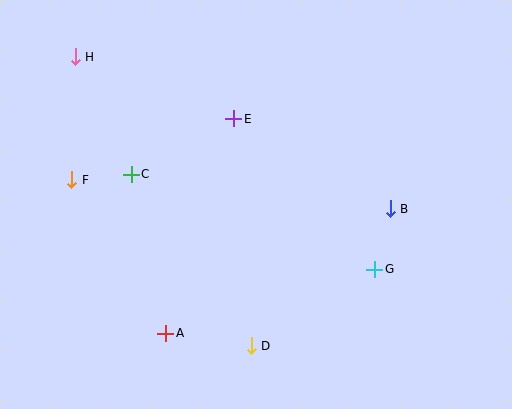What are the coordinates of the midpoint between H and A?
The midpoint between H and A is at (121, 195).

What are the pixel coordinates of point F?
Point F is at (72, 180).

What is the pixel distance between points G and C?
The distance between G and C is 261 pixels.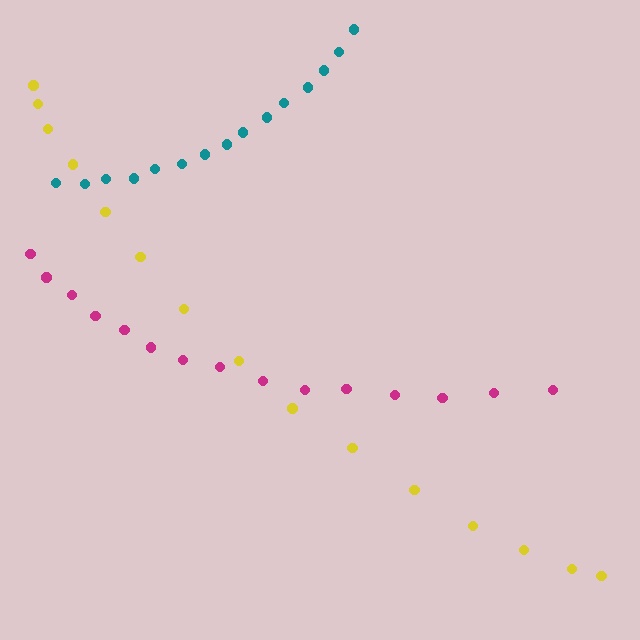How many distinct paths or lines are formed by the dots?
There are 3 distinct paths.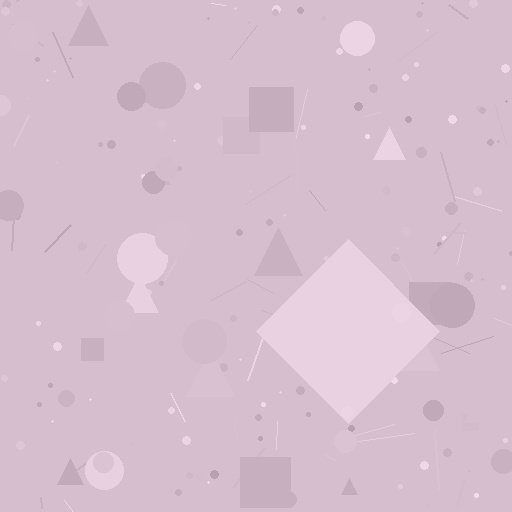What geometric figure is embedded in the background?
A diamond is embedded in the background.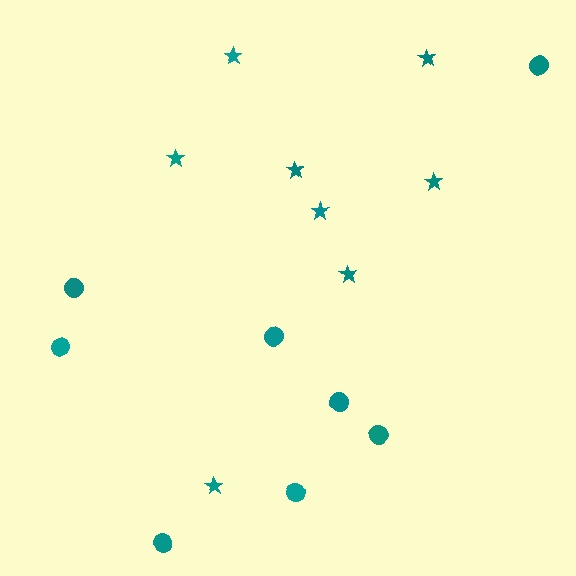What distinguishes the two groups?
There are 2 groups: one group of circles (8) and one group of stars (8).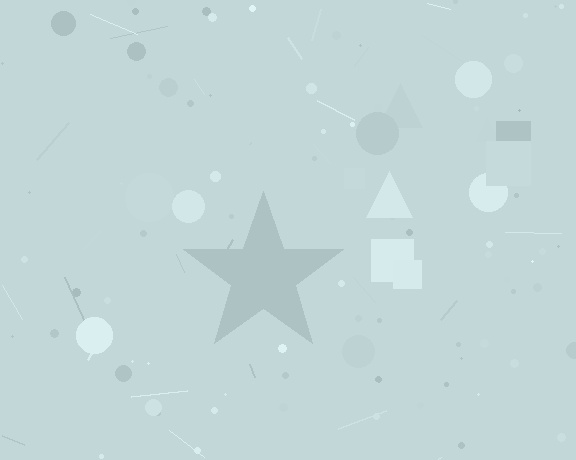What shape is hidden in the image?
A star is hidden in the image.